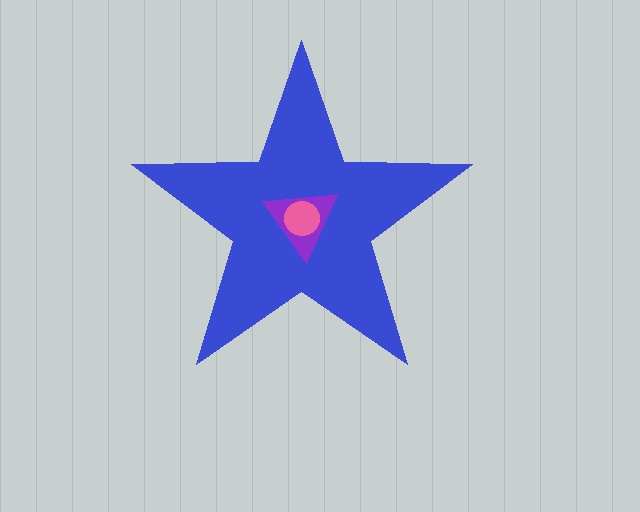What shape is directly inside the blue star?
The purple triangle.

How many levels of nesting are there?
3.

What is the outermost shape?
The blue star.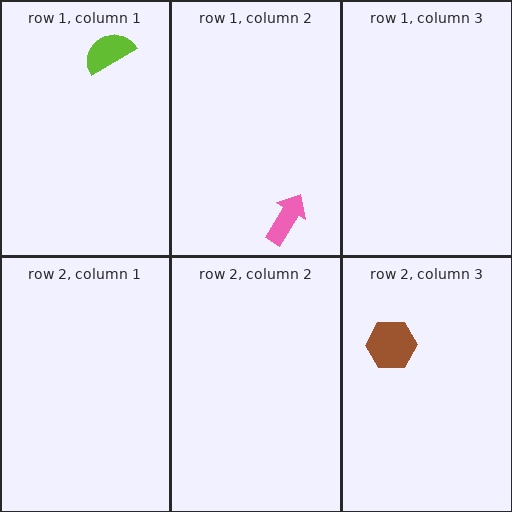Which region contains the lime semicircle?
The row 1, column 1 region.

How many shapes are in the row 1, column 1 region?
1.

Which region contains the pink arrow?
The row 1, column 2 region.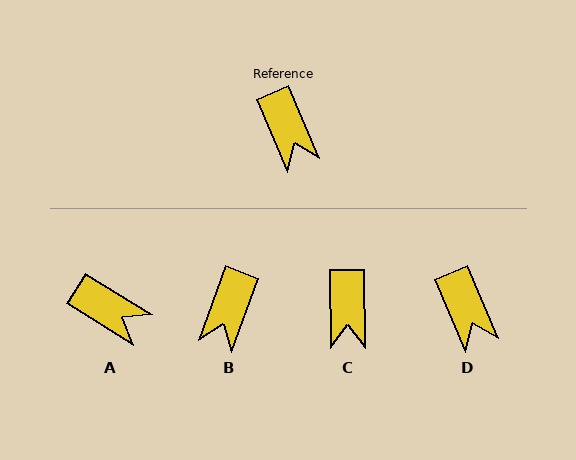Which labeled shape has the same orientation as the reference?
D.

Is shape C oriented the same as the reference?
No, it is off by about 23 degrees.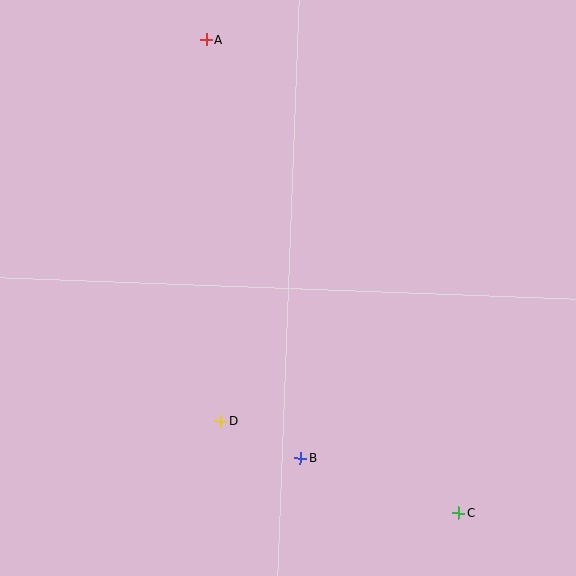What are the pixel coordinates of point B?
Point B is at (301, 458).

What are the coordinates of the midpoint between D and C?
The midpoint between D and C is at (340, 467).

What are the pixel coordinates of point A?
Point A is at (207, 39).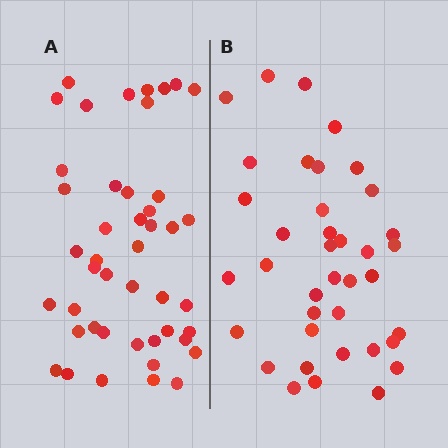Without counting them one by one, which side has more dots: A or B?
Region A (the left region) has more dots.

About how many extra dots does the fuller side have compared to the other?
Region A has roughly 8 or so more dots than region B.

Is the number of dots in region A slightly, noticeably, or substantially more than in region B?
Region A has only slightly more — the two regions are fairly close. The ratio is roughly 1.2 to 1.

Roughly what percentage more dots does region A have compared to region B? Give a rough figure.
About 20% more.